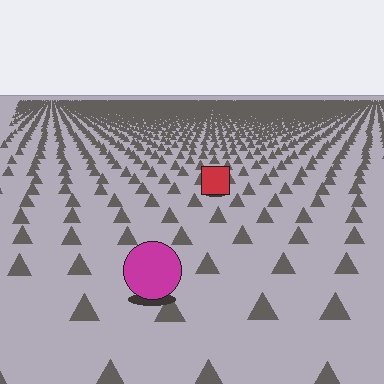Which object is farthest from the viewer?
The red square is farthest from the viewer. It appears smaller and the ground texture around it is denser.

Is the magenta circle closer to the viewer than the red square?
Yes. The magenta circle is closer — you can tell from the texture gradient: the ground texture is coarser near it.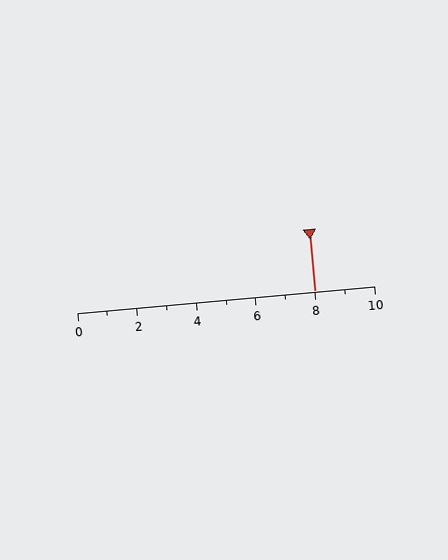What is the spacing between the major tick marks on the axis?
The major ticks are spaced 2 apart.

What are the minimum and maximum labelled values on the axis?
The axis runs from 0 to 10.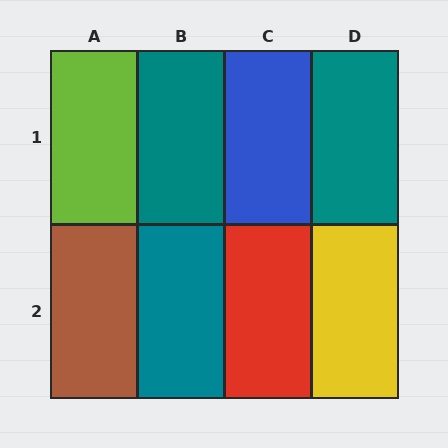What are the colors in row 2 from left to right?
Brown, teal, red, yellow.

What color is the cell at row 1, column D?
Teal.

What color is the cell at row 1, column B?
Teal.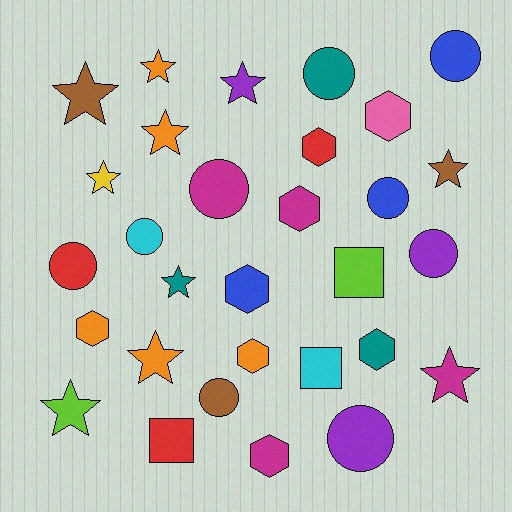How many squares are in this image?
There are 3 squares.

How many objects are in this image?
There are 30 objects.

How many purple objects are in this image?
There are 3 purple objects.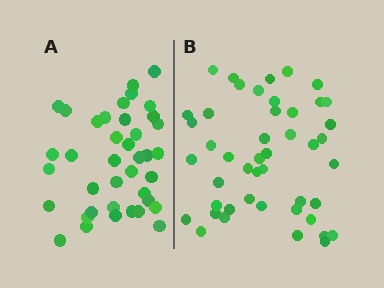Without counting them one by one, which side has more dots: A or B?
Region B (the right region) has more dots.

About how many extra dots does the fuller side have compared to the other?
Region B has roughly 8 or so more dots than region A.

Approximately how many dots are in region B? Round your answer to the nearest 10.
About 50 dots. (The exact count is 46, which rounds to 50.)